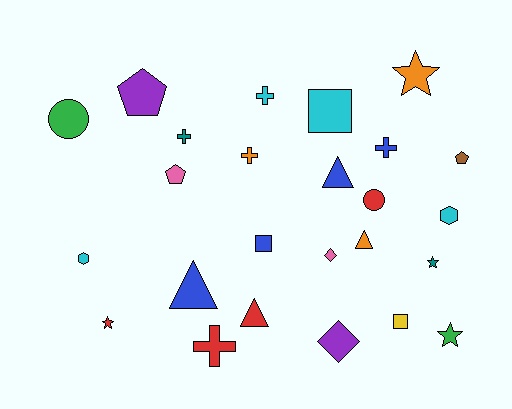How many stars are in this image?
There are 4 stars.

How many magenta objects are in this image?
There are no magenta objects.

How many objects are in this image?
There are 25 objects.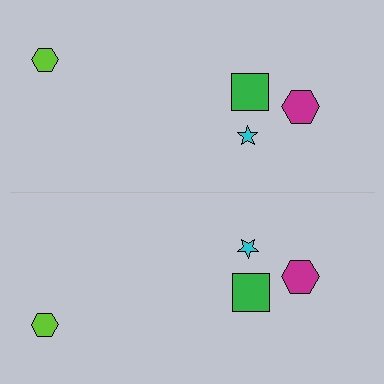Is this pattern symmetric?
Yes, this pattern has bilateral (reflection) symmetry.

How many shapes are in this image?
There are 8 shapes in this image.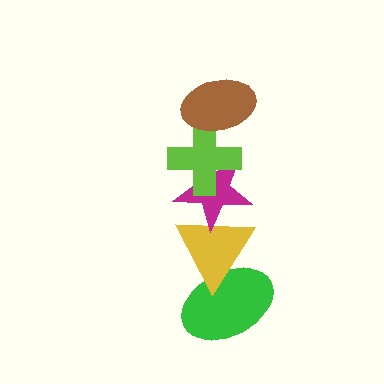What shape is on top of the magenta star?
The lime cross is on top of the magenta star.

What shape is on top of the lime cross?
The brown ellipse is on top of the lime cross.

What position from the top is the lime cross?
The lime cross is 2nd from the top.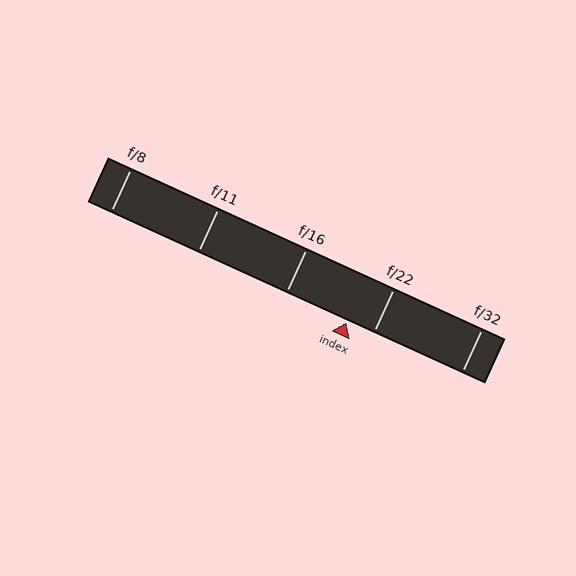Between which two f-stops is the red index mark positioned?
The index mark is between f/16 and f/22.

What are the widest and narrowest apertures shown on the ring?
The widest aperture shown is f/8 and the narrowest is f/32.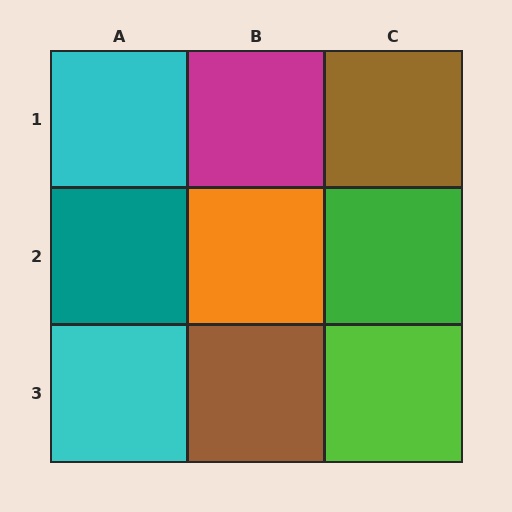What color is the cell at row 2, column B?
Orange.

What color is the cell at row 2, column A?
Teal.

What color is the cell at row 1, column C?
Brown.